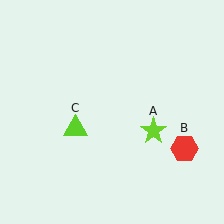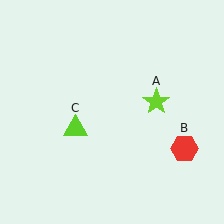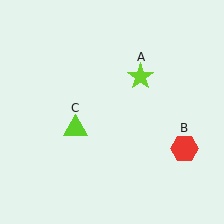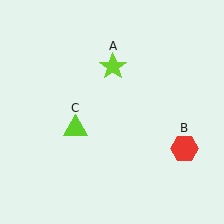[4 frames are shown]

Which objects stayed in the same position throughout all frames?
Red hexagon (object B) and lime triangle (object C) remained stationary.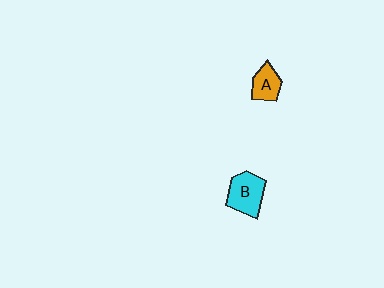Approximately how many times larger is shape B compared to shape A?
Approximately 1.5 times.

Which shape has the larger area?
Shape B (cyan).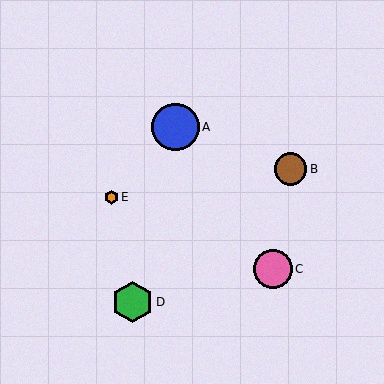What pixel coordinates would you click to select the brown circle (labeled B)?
Click at (290, 169) to select the brown circle B.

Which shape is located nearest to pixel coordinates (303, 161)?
The brown circle (labeled B) at (290, 169) is nearest to that location.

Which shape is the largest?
The blue circle (labeled A) is the largest.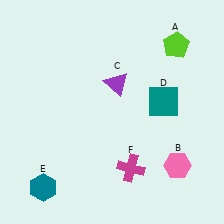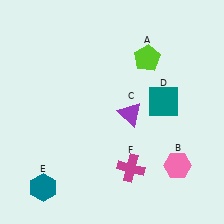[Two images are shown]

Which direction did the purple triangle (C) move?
The purple triangle (C) moved down.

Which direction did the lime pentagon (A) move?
The lime pentagon (A) moved left.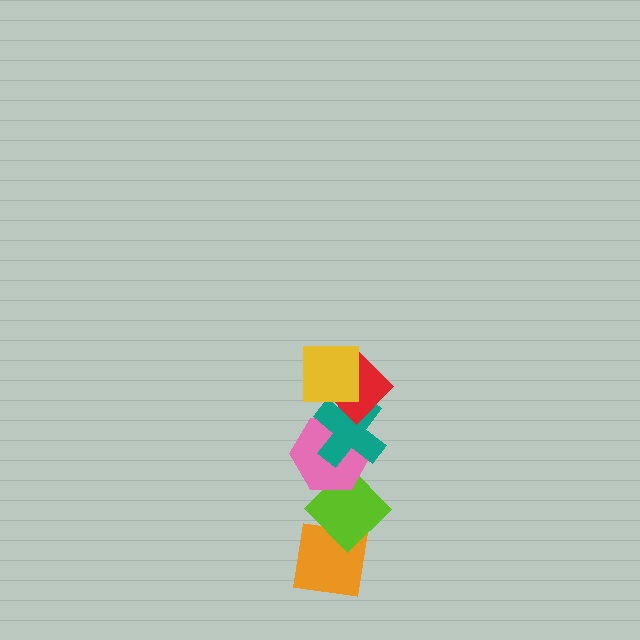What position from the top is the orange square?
The orange square is 6th from the top.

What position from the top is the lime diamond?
The lime diamond is 5th from the top.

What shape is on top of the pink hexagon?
The teal cross is on top of the pink hexagon.